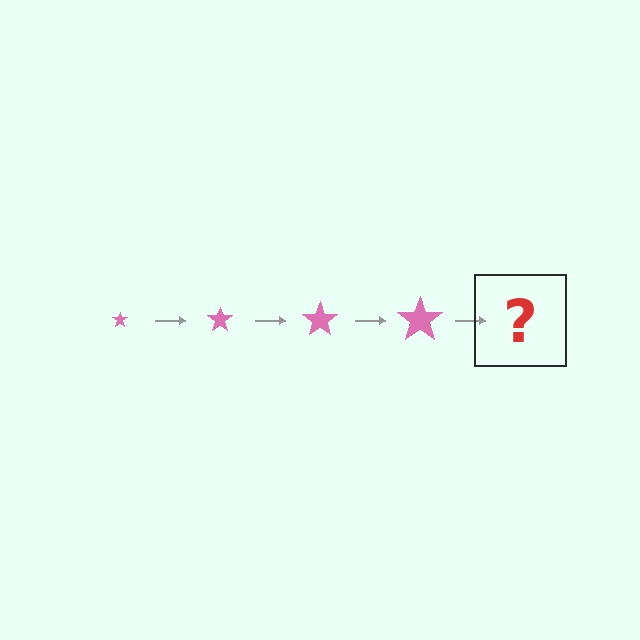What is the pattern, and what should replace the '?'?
The pattern is that the star gets progressively larger each step. The '?' should be a pink star, larger than the previous one.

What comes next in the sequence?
The next element should be a pink star, larger than the previous one.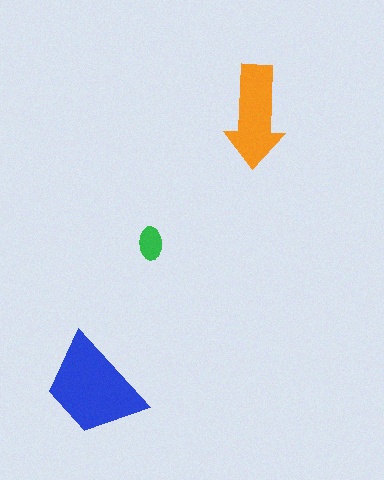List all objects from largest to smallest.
The blue trapezoid, the orange arrow, the green ellipse.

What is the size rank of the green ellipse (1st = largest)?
3rd.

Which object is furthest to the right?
The orange arrow is rightmost.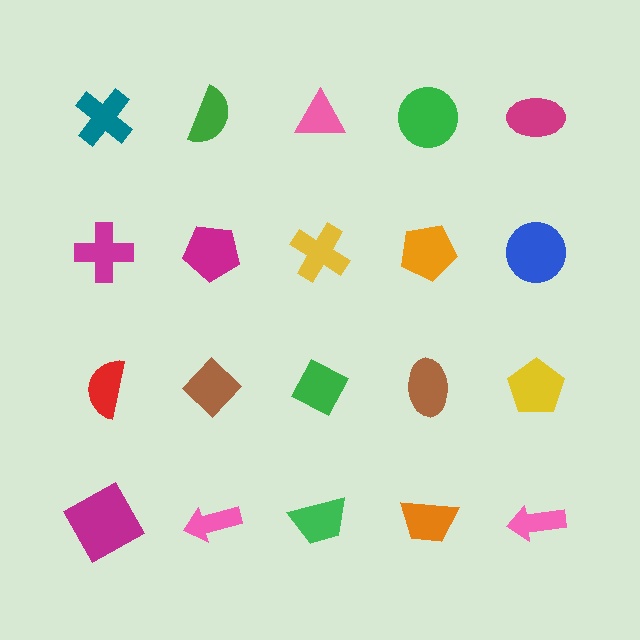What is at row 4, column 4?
An orange trapezoid.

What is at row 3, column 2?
A brown diamond.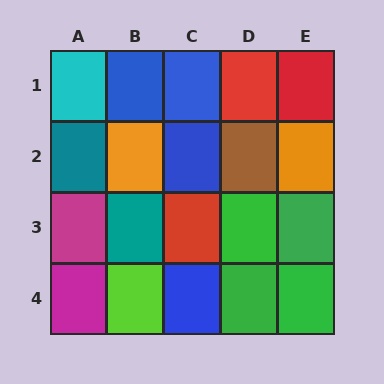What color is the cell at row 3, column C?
Red.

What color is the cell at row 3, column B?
Teal.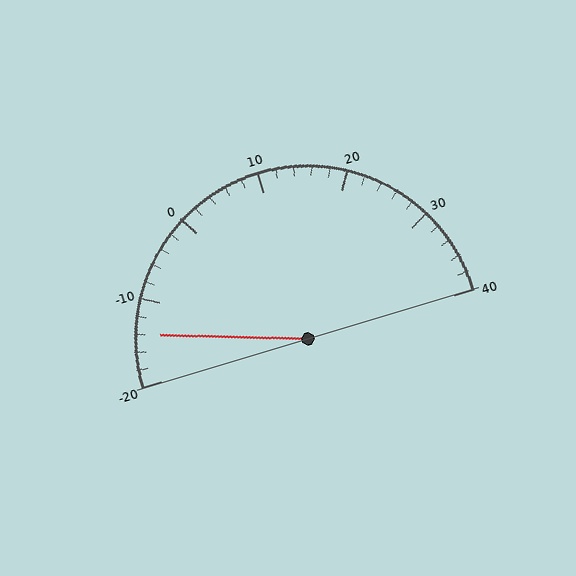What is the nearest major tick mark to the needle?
The nearest major tick mark is -10.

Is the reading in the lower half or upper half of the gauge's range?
The reading is in the lower half of the range (-20 to 40).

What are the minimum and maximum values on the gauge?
The gauge ranges from -20 to 40.